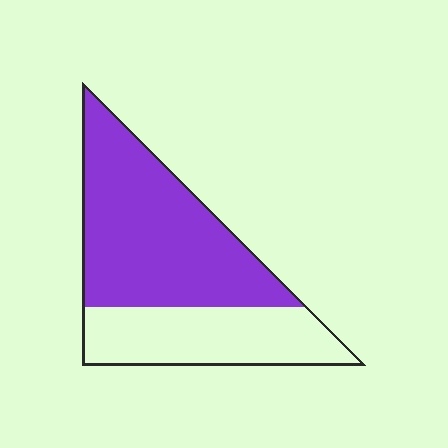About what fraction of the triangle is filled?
About five eighths (5/8).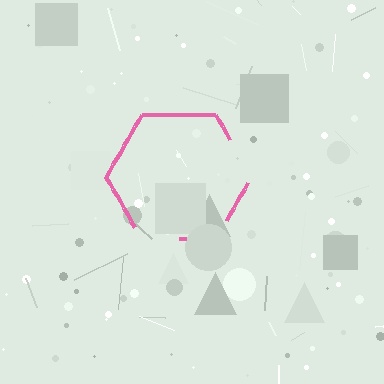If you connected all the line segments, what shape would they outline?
They would outline a hexagon.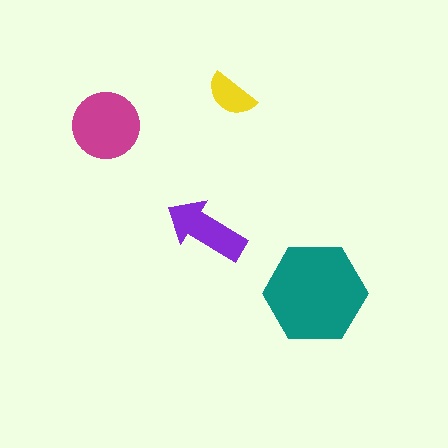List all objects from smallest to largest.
The yellow semicircle, the purple arrow, the magenta circle, the teal hexagon.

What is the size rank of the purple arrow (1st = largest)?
3rd.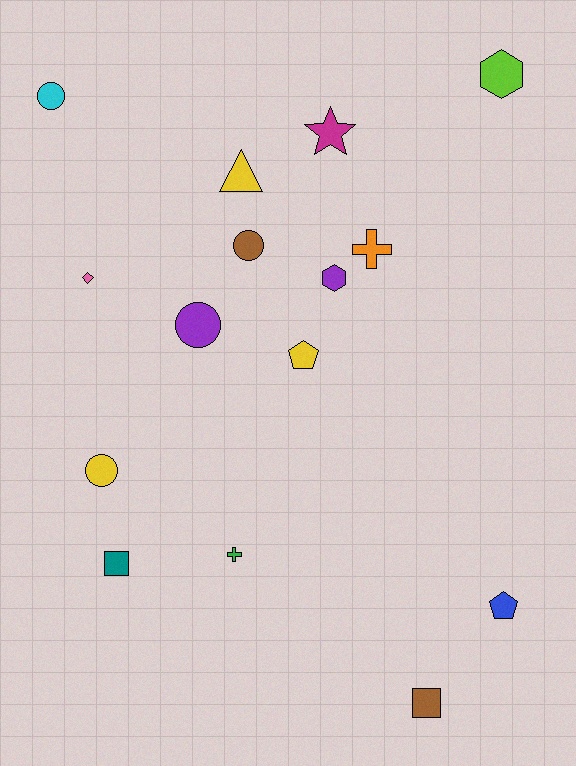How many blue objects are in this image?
There is 1 blue object.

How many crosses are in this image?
There are 2 crosses.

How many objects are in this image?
There are 15 objects.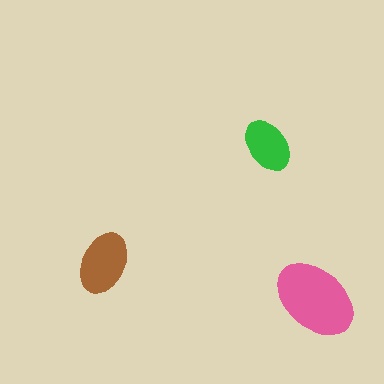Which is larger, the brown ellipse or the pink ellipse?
The pink one.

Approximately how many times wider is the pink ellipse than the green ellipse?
About 1.5 times wider.